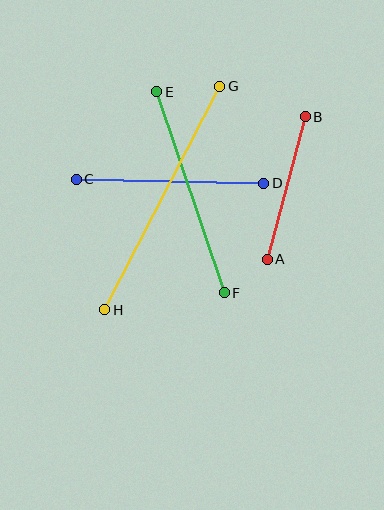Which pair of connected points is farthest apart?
Points G and H are farthest apart.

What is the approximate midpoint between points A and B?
The midpoint is at approximately (286, 188) pixels.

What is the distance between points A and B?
The distance is approximately 148 pixels.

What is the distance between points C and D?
The distance is approximately 188 pixels.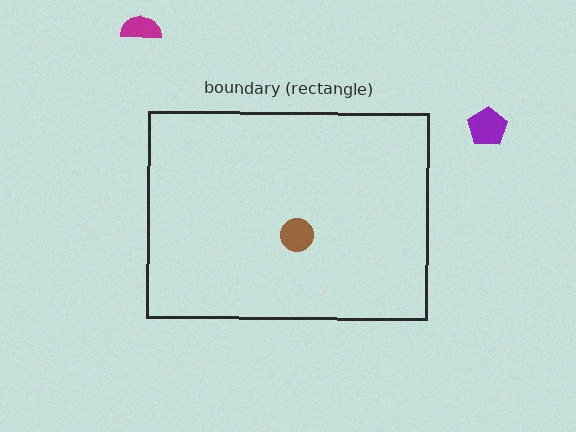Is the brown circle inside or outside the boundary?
Inside.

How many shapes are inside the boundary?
1 inside, 2 outside.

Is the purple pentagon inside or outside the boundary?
Outside.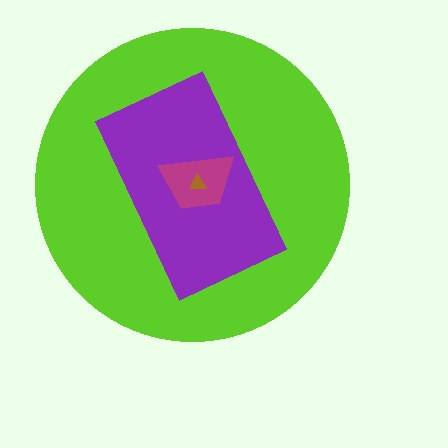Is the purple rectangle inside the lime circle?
Yes.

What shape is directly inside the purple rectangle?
The magenta trapezoid.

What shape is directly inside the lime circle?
The purple rectangle.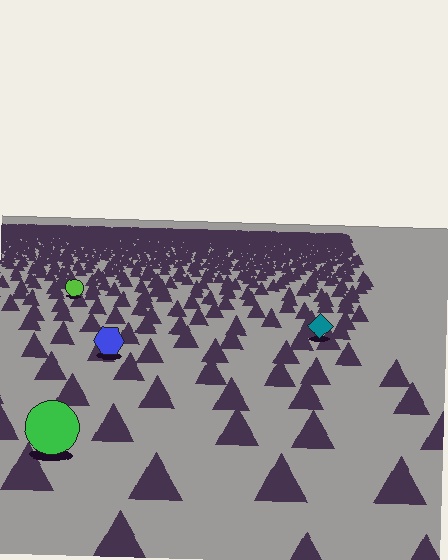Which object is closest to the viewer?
The green circle is closest. The texture marks near it are larger and more spread out.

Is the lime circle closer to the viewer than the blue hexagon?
No. The blue hexagon is closer — you can tell from the texture gradient: the ground texture is coarser near it.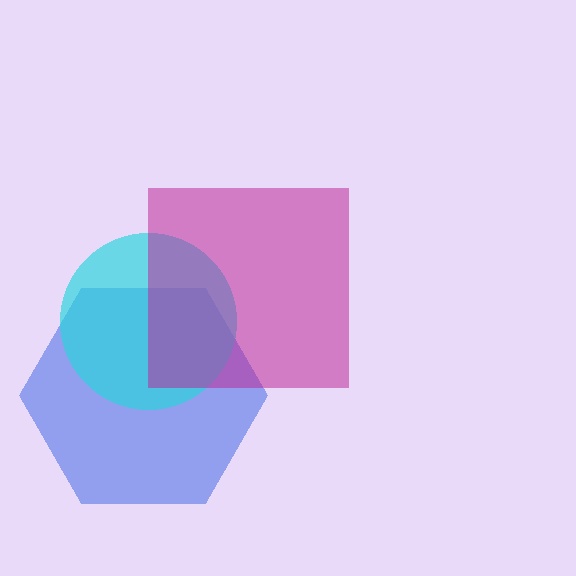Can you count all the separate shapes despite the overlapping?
Yes, there are 3 separate shapes.